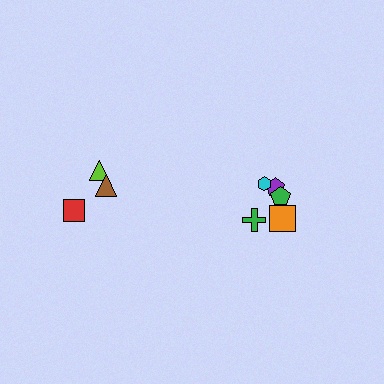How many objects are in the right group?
There are 5 objects.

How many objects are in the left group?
There are 3 objects.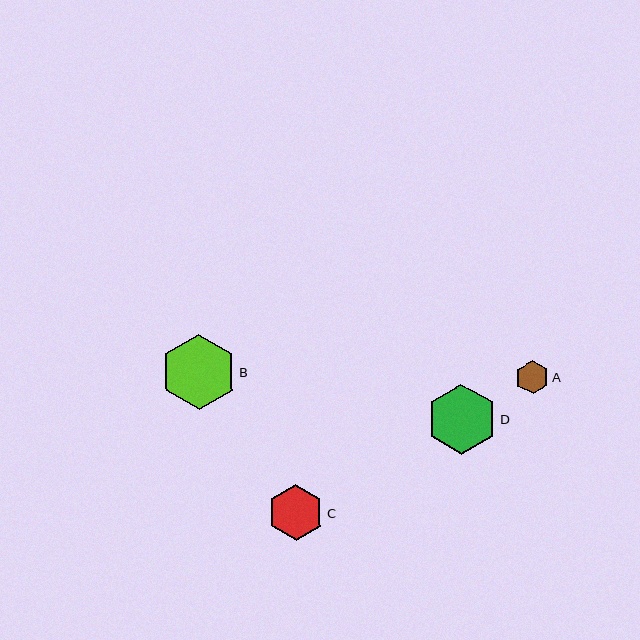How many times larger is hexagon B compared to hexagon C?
Hexagon B is approximately 1.3 times the size of hexagon C.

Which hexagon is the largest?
Hexagon B is the largest with a size of approximately 76 pixels.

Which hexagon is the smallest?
Hexagon A is the smallest with a size of approximately 33 pixels.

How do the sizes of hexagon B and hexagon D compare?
Hexagon B and hexagon D are approximately the same size.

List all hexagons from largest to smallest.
From largest to smallest: B, D, C, A.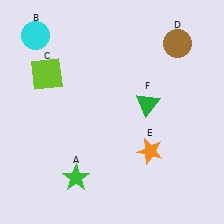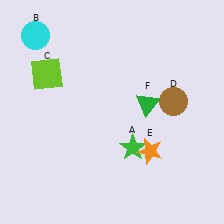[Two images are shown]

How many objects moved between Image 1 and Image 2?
2 objects moved between the two images.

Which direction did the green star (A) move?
The green star (A) moved right.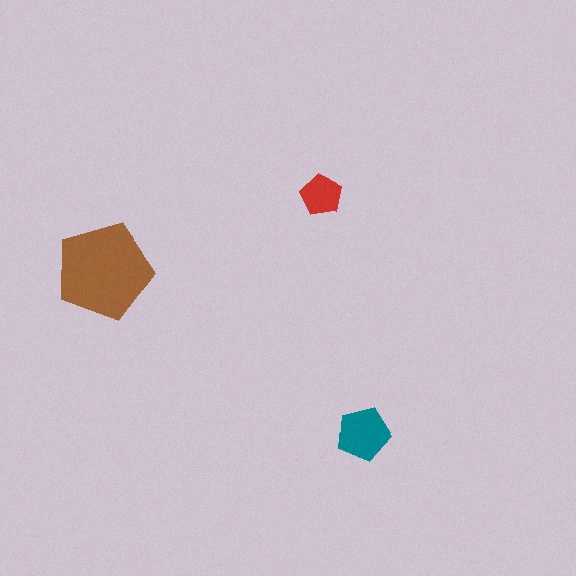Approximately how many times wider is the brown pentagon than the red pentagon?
About 2.5 times wider.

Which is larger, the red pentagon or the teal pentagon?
The teal one.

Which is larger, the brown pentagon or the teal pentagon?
The brown one.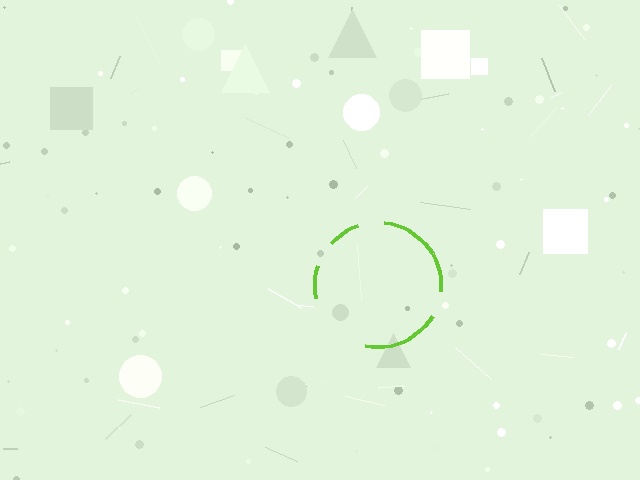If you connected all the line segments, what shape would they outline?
They would outline a circle.